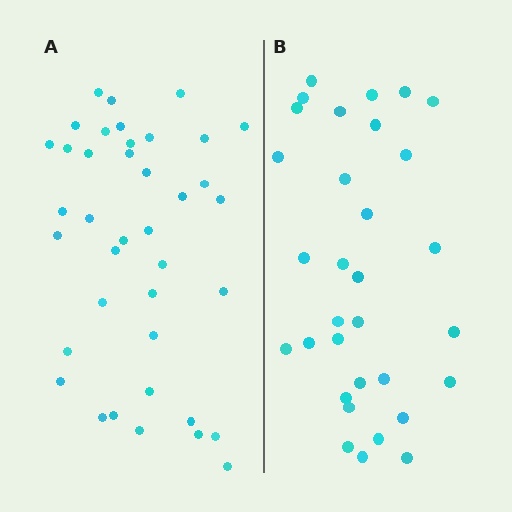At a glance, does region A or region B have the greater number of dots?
Region A (the left region) has more dots.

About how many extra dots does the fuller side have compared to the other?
Region A has roughly 8 or so more dots than region B.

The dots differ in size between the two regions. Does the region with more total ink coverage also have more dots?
No. Region B has more total ink coverage because its dots are larger, but region A actually contains more individual dots. Total area can be misleading — the number of items is what matters here.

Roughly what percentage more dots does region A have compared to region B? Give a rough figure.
About 20% more.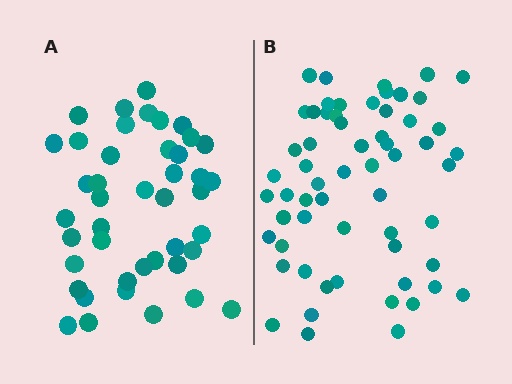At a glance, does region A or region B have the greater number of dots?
Region B (the right region) has more dots.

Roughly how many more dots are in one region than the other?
Region B has approximately 15 more dots than region A.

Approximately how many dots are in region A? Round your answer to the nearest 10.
About 40 dots. (The exact count is 43, which rounds to 40.)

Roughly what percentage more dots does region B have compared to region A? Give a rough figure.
About 40% more.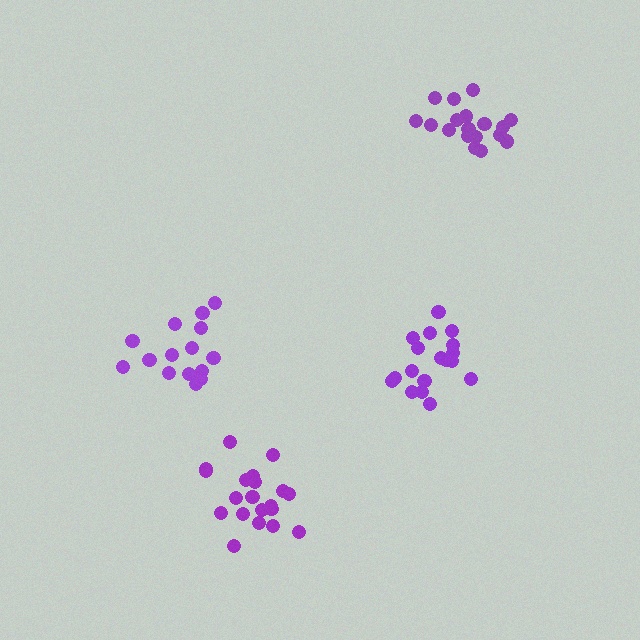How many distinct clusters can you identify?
There are 4 distinct clusters.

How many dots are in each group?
Group 1: 18 dots, Group 2: 18 dots, Group 3: 20 dots, Group 4: 15 dots (71 total).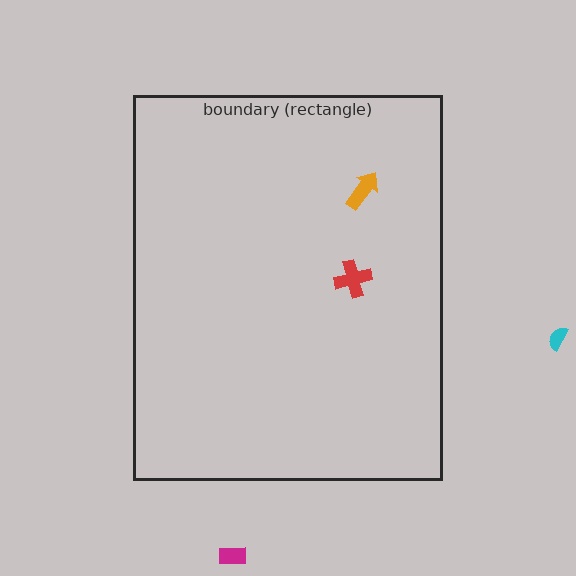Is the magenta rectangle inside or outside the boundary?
Outside.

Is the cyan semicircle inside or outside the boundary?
Outside.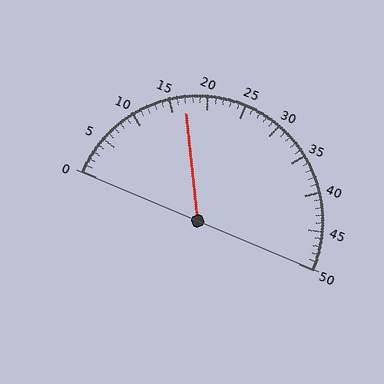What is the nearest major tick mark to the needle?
The nearest major tick mark is 15.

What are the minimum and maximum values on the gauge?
The gauge ranges from 0 to 50.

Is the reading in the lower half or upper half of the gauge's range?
The reading is in the lower half of the range (0 to 50).